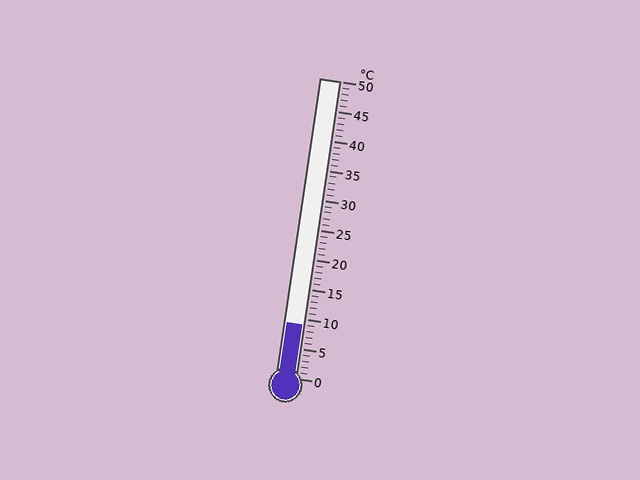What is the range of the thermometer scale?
The thermometer scale ranges from 0°C to 50°C.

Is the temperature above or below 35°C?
The temperature is below 35°C.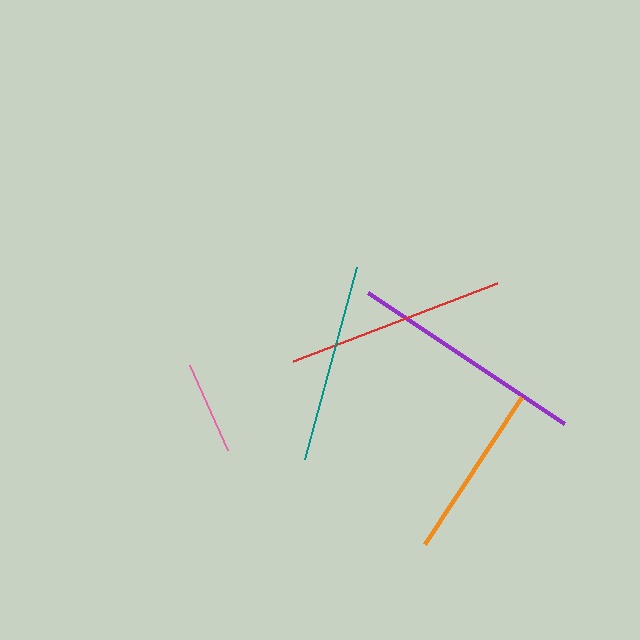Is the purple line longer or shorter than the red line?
The purple line is longer than the red line.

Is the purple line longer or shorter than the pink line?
The purple line is longer than the pink line.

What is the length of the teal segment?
The teal segment is approximately 199 pixels long.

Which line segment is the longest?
The purple line is the longest at approximately 235 pixels.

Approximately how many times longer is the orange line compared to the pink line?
The orange line is approximately 1.9 times the length of the pink line.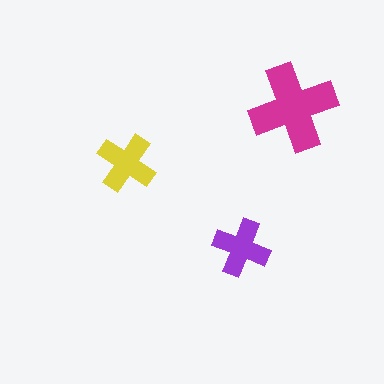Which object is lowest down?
The purple cross is bottommost.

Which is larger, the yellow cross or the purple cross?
The yellow one.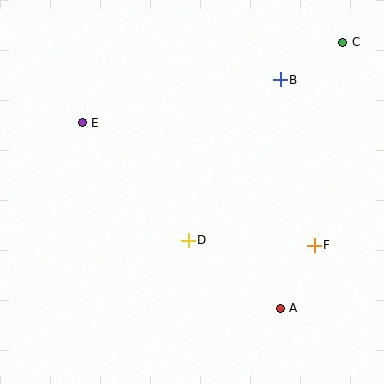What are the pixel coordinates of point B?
Point B is at (280, 80).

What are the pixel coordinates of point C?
Point C is at (343, 42).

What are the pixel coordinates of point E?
Point E is at (82, 123).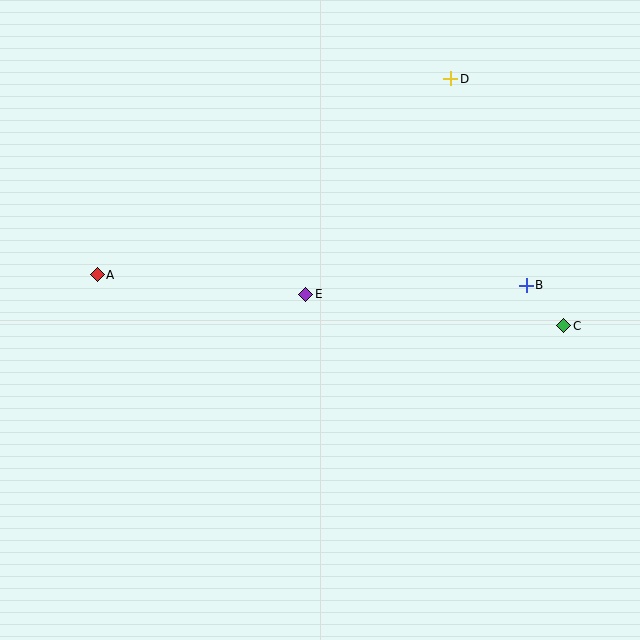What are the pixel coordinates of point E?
Point E is at (306, 294).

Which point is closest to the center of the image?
Point E at (306, 294) is closest to the center.